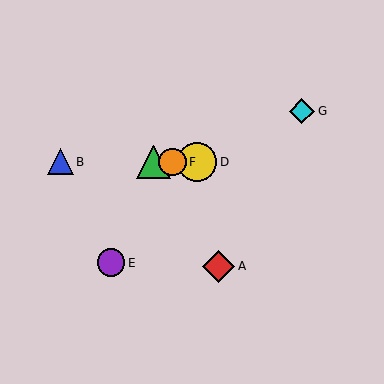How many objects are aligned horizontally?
4 objects (B, C, D, F) are aligned horizontally.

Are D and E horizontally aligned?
No, D is at y≈162 and E is at y≈263.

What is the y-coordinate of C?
Object C is at y≈162.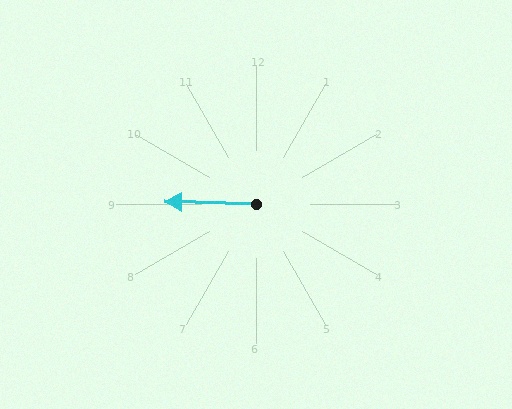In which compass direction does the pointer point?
West.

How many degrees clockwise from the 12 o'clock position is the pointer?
Approximately 272 degrees.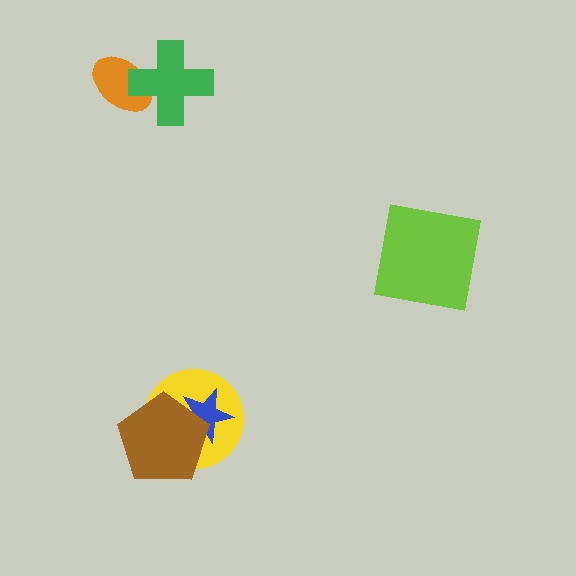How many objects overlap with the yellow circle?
2 objects overlap with the yellow circle.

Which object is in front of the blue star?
The brown pentagon is in front of the blue star.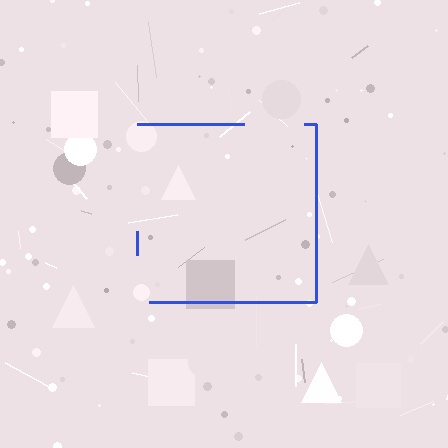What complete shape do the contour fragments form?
The contour fragments form a square.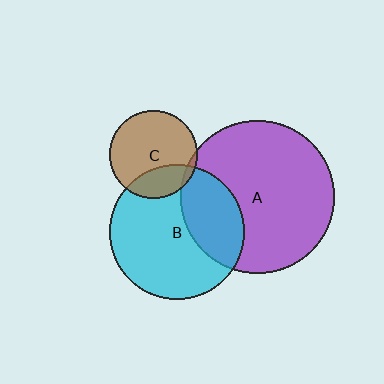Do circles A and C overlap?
Yes.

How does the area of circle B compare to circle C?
Approximately 2.4 times.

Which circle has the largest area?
Circle A (purple).